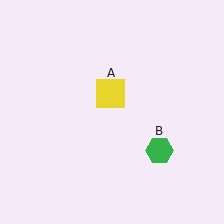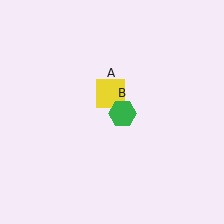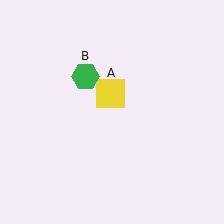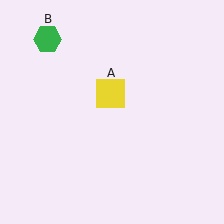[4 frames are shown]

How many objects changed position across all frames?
1 object changed position: green hexagon (object B).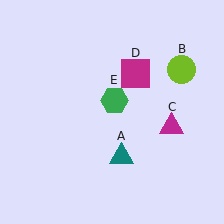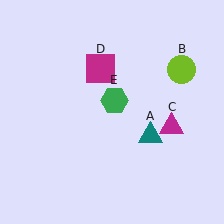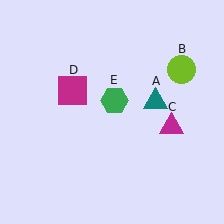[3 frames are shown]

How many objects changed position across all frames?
2 objects changed position: teal triangle (object A), magenta square (object D).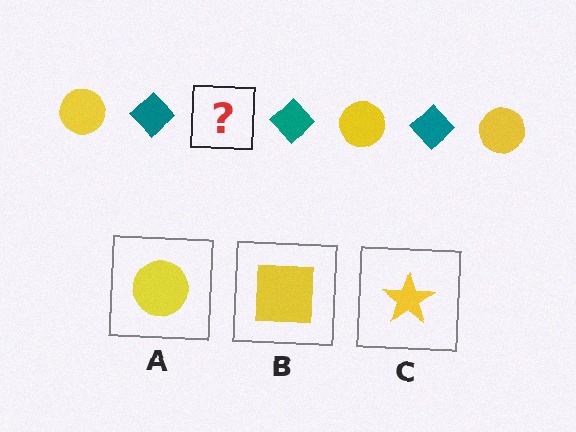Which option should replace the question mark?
Option A.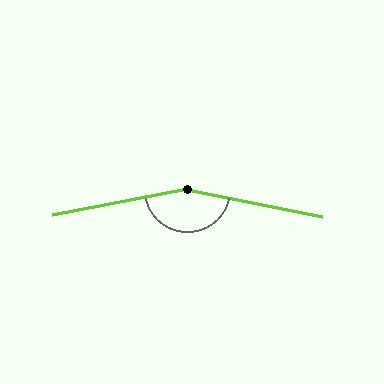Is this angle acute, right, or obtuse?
It is obtuse.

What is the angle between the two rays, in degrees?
Approximately 158 degrees.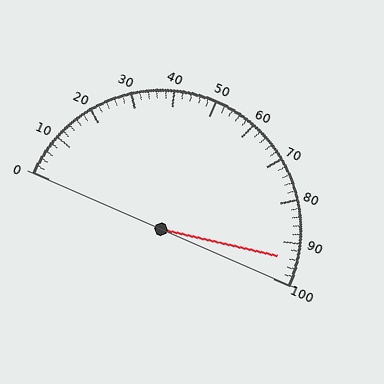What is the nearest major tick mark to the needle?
The nearest major tick mark is 90.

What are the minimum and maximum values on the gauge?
The gauge ranges from 0 to 100.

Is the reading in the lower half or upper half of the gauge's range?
The reading is in the upper half of the range (0 to 100).